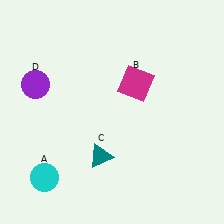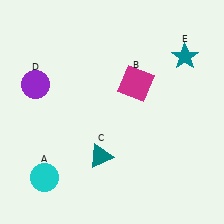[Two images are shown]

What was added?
A teal star (E) was added in Image 2.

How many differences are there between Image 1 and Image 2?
There is 1 difference between the two images.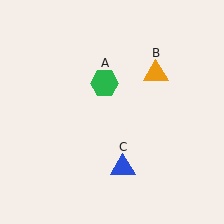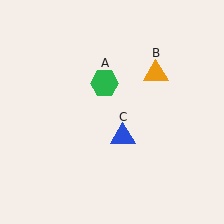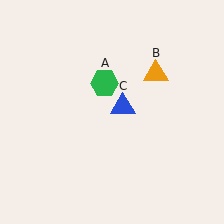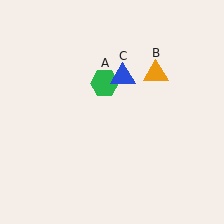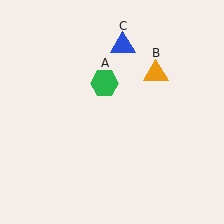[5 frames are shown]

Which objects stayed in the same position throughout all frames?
Green hexagon (object A) and orange triangle (object B) remained stationary.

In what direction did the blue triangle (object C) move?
The blue triangle (object C) moved up.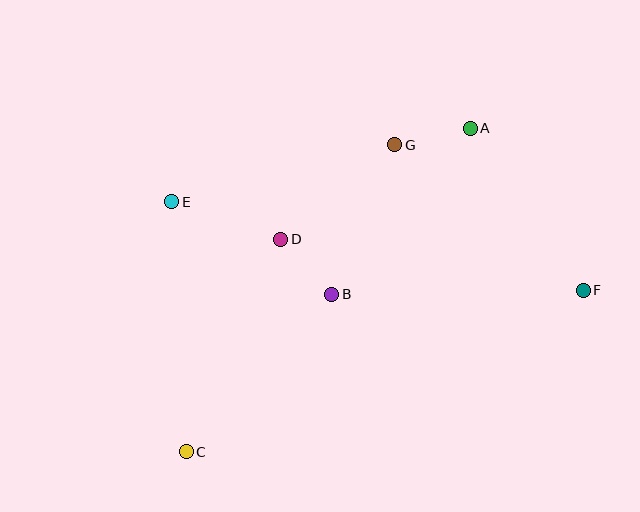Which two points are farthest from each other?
Points A and C are farthest from each other.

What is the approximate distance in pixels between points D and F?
The distance between D and F is approximately 307 pixels.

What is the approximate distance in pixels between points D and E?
The distance between D and E is approximately 115 pixels.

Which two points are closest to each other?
Points B and D are closest to each other.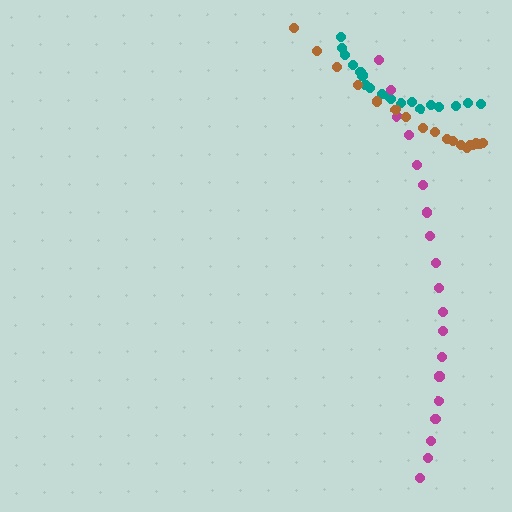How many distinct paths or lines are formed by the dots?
There are 3 distinct paths.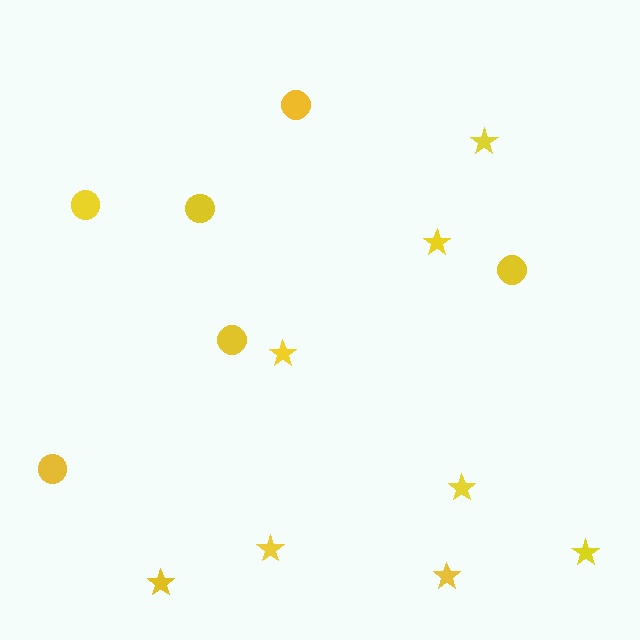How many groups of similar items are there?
There are 2 groups: one group of circles (6) and one group of stars (8).